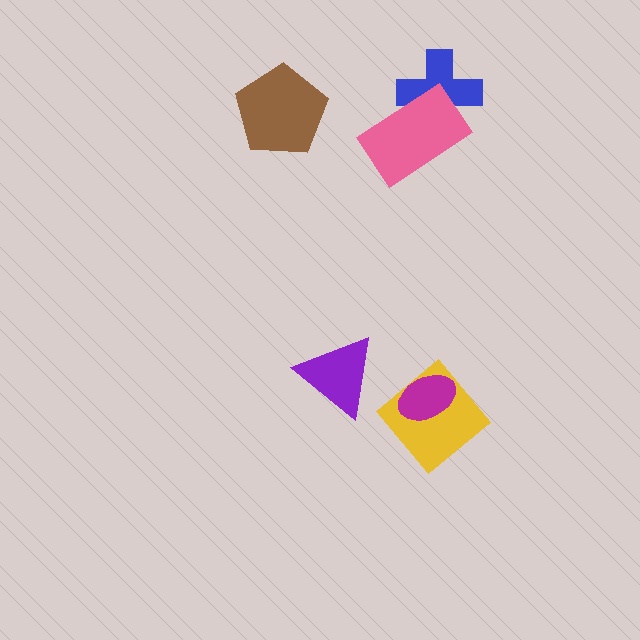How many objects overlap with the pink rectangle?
1 object overlaps with the pink rectangle.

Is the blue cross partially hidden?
Yes, it is partially covered by another shape.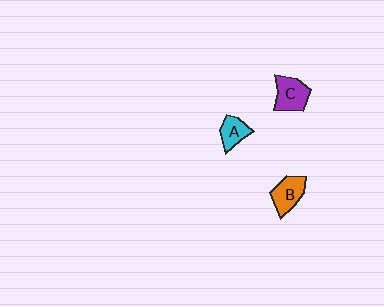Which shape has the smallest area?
Shape A (cyan).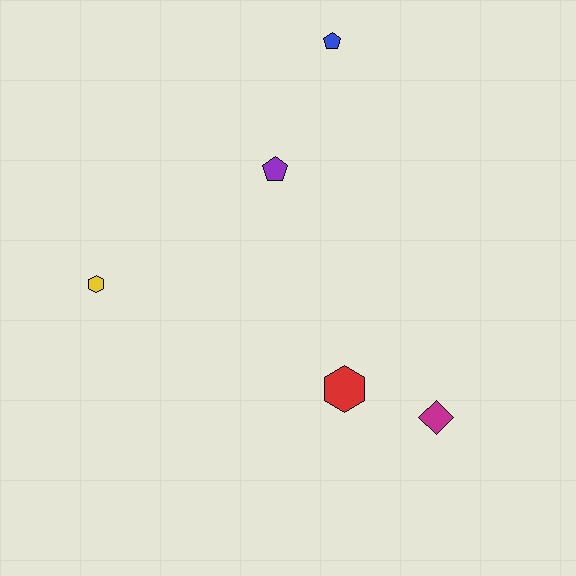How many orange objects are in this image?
There are no orange objects.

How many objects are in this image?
There are 5 objects.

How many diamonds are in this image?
There is 1 diamond.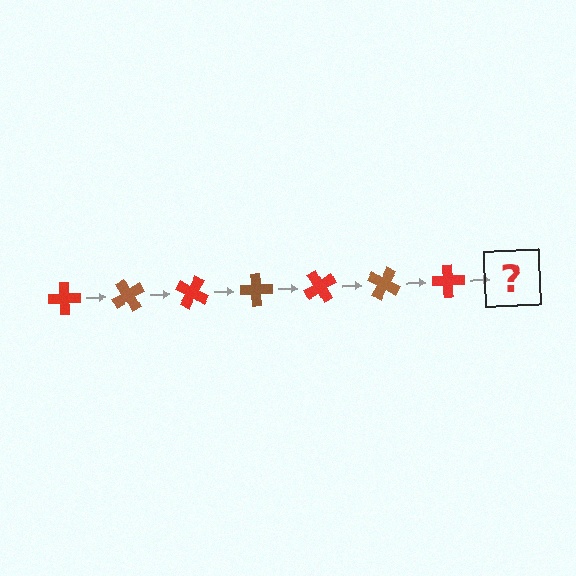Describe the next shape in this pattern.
It should be a brown cross, rotated 420 degrees from the start.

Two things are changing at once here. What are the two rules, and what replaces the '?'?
The two rules are that it rotates 60 degrees each step and the color cycles through red and brown. The '?' should be a brown cross, rotated 420 degrees from the start.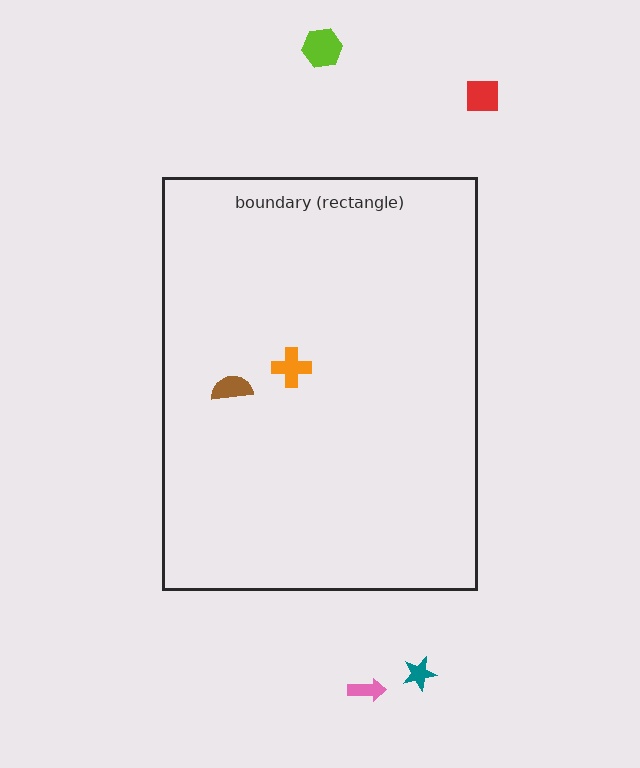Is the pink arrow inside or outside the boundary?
Outside.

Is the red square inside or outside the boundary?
Outside.